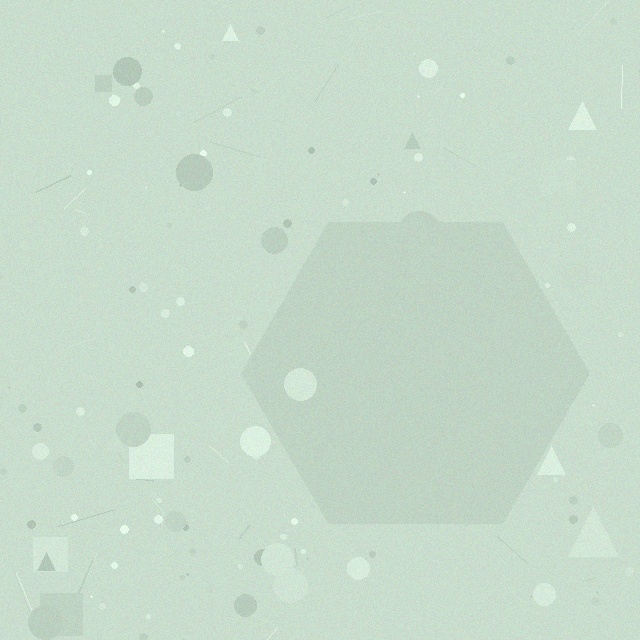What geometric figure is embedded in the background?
A hexagon is embedded in the background.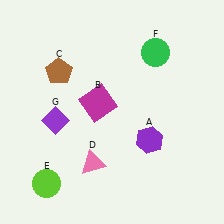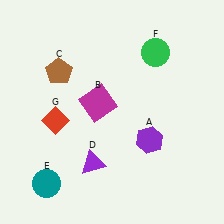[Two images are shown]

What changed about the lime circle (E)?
In Image 1, E is lime. In Image 2, it changed to teal.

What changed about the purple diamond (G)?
In Image 1, G is purple. In Image 2, it changed to red.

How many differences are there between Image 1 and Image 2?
There are 3 differences between the two images.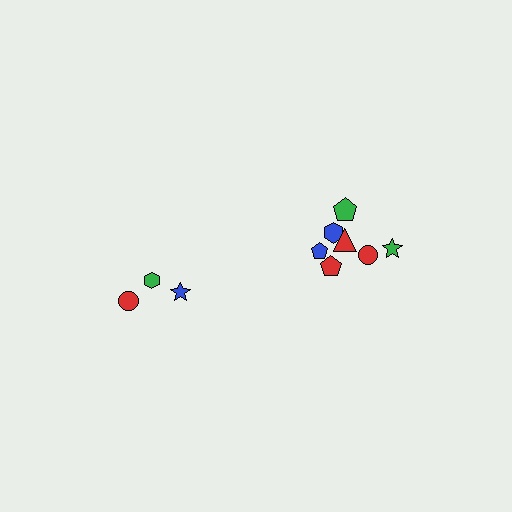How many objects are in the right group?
There are 7 objects.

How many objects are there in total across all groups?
There are 10 objects.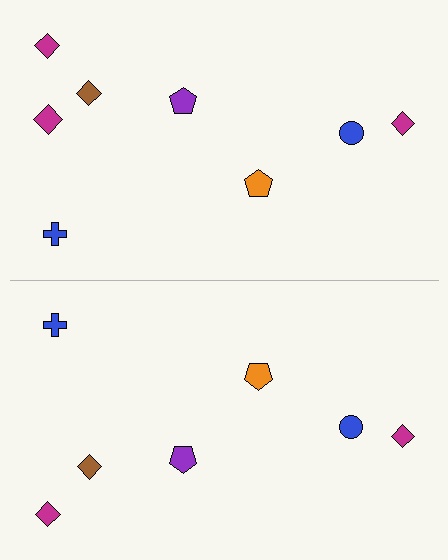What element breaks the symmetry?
A magenta diamond is missing from the bottom side.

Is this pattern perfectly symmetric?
No, the pattern is not perfectly symmetric. A magenta diamond is missing from the bottom side.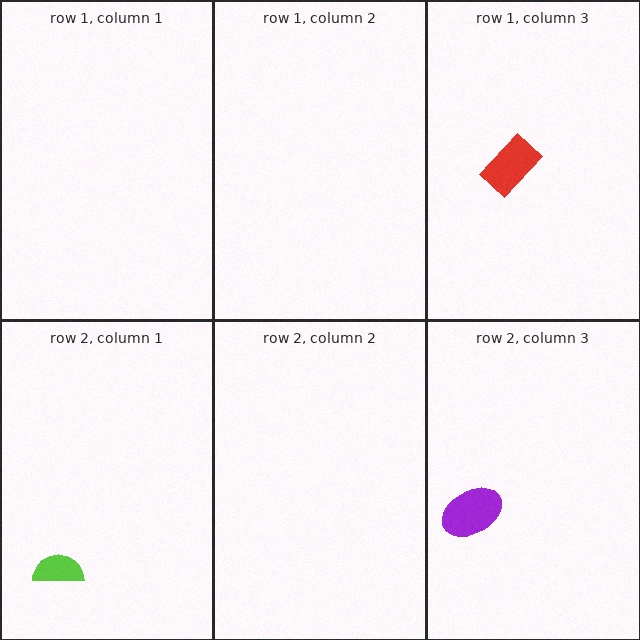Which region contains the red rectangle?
The row 1, column 3 region.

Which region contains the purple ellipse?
The row 2, column 3 region.